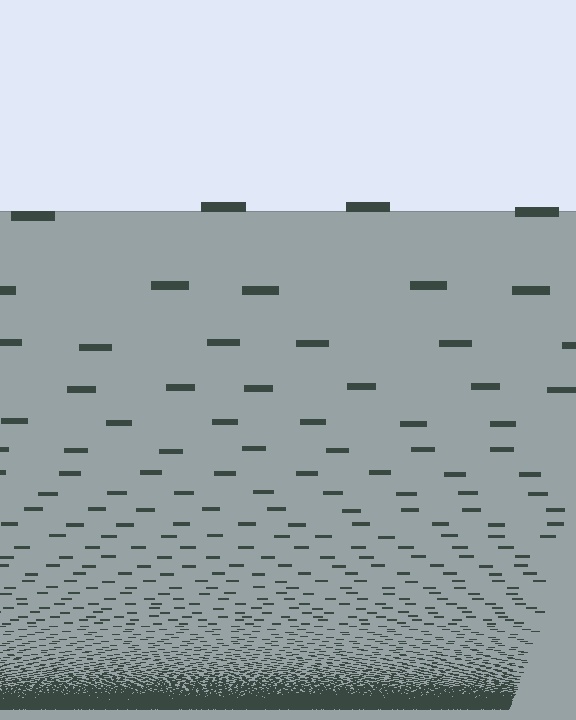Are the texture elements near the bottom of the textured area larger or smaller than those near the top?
Smaller. The gradient is inverted — elements near the bottom are smaller and denser.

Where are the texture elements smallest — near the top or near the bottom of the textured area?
Near the bottom.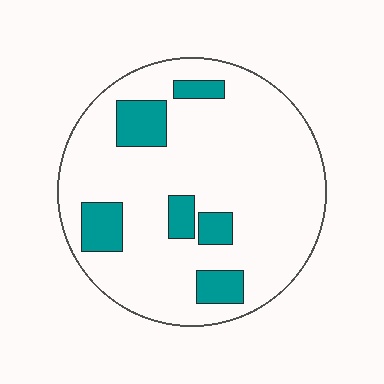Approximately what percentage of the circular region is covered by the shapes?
Approximately 15%.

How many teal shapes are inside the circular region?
6.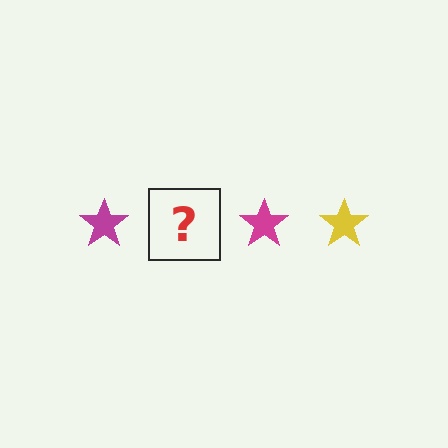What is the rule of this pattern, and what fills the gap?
The rule is that the pattern cycles through magenta, yellow stars. The gap should be filled with a yellow star.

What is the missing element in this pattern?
The missing element is a yellow star.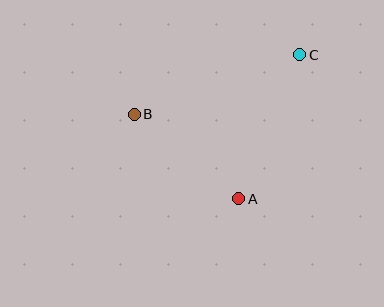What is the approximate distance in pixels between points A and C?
The distance between A and C is approximately 156 pixels.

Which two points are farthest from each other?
Points B and C are farthest from each other.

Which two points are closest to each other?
Points A and B are closest to each other.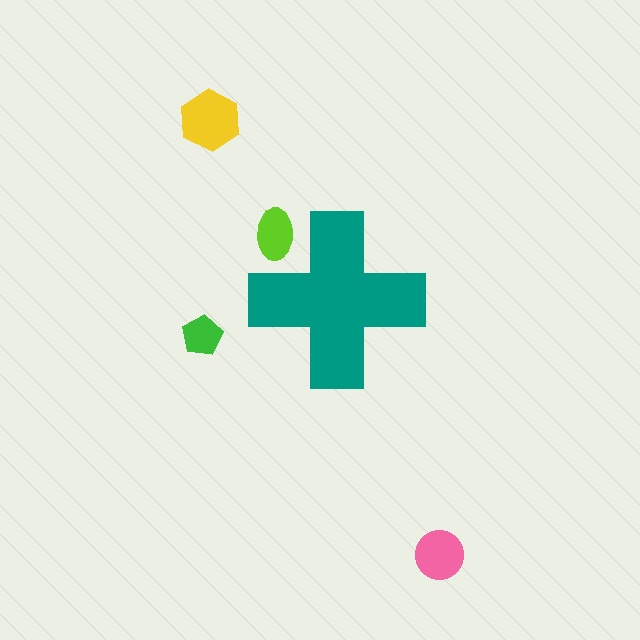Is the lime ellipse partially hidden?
Yes, the lime ellipse is partially hidden behind the teal cross.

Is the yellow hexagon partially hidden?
No, the yellow hexagon is fully visible.